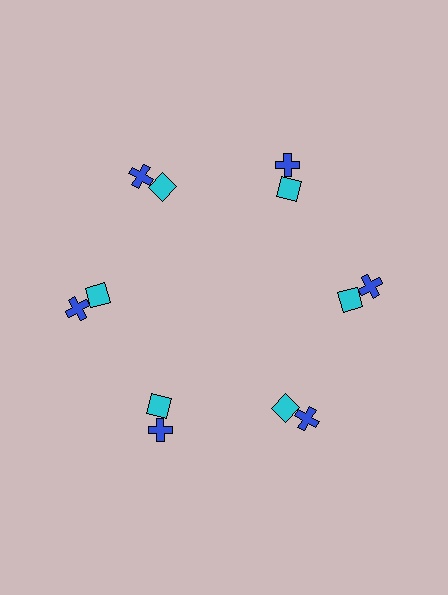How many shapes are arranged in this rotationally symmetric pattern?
There are 12 shapes, arranged in 6 groups of 2.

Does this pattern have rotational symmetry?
Yes, this pattern has 6-fold rotational symmetry. It looks the same after rotating 60 degrees around the center.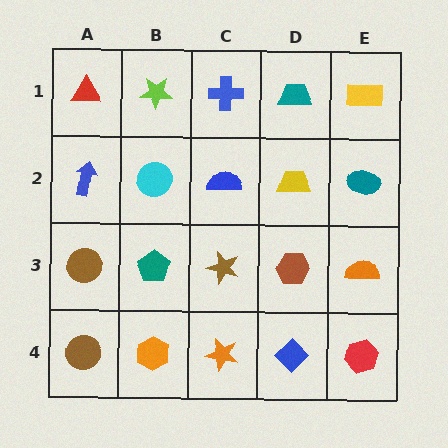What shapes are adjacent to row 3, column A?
A blue arrow (row 2, column A), a brown circle (row 4, column A), a teal pentagon (row 3, column B).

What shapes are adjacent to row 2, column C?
A blue cross (row 1, column C), a brown star (row 3, column C), a cyan circle (row 2, column B), a yellow trapezoid (row 2, column D).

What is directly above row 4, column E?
An orange semicircle.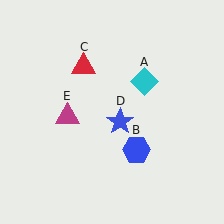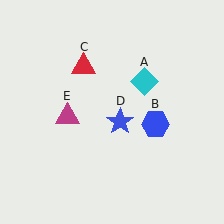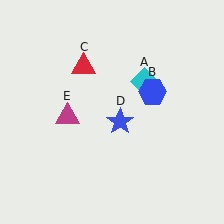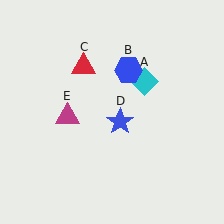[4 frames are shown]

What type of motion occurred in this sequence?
The blue hexagon (object B) rotated counterclockwise around the center of the scene.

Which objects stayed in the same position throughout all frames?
Cyan diamond (object A) and red triangle (object C) and blue star (object D) and magenta triangle (object E) remained stationary.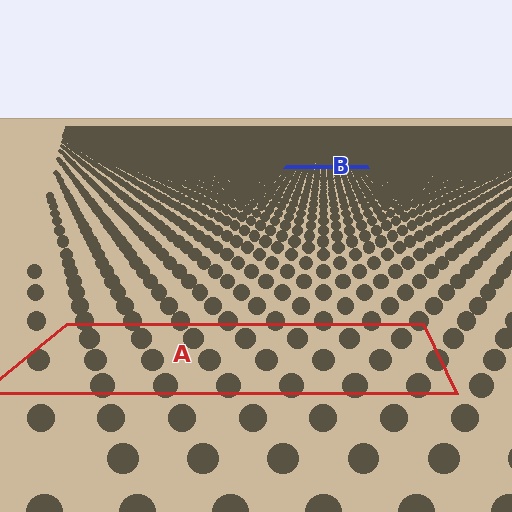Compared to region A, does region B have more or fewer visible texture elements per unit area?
Region B has more texture elements per unit area — they are packed more densely because it is farther away.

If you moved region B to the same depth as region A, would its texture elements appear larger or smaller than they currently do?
They would appear larger. At a closer depth, the same texture elements are projected at a bigger on-screen size.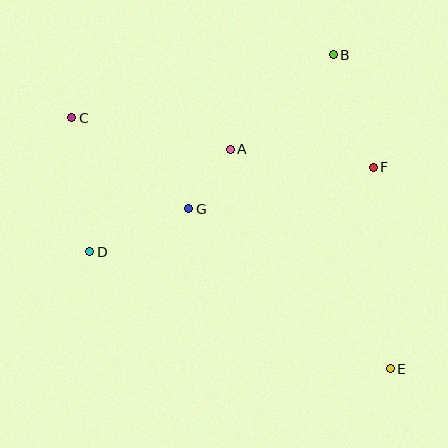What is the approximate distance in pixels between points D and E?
The distance between D and E is approximately 322 pixels.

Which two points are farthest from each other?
Points C and E are farthest from each other.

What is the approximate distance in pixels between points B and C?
The distance between B and C is approximately 269 pixels.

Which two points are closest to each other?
Points A and G are closest to each other.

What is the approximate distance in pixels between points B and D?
The distance between B and D is approximately 313 pixels.